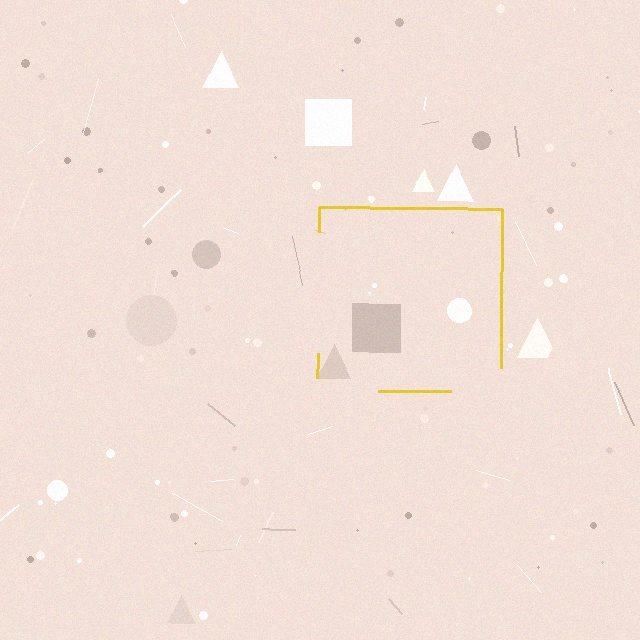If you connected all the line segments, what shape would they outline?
They would outline a square.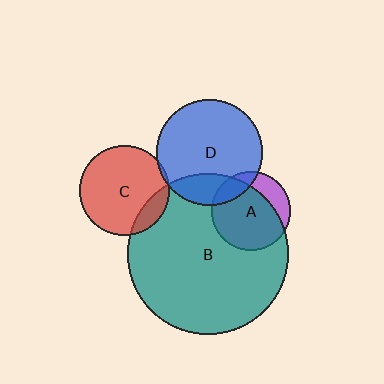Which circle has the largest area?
Circle B (teal).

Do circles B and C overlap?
Yes.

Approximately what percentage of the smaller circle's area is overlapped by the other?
Approximately 15%.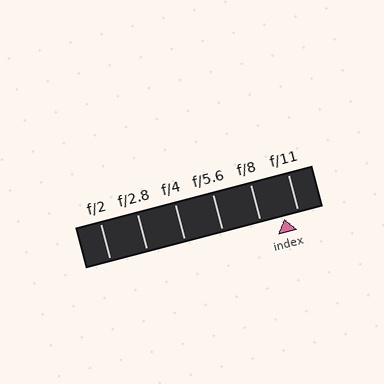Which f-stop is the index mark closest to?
The index mark is closest to f/11.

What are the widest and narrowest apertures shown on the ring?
The widest aperture shown is f/2 and the narrowest is f/11.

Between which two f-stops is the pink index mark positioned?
The index mark is between f/8 and f/11.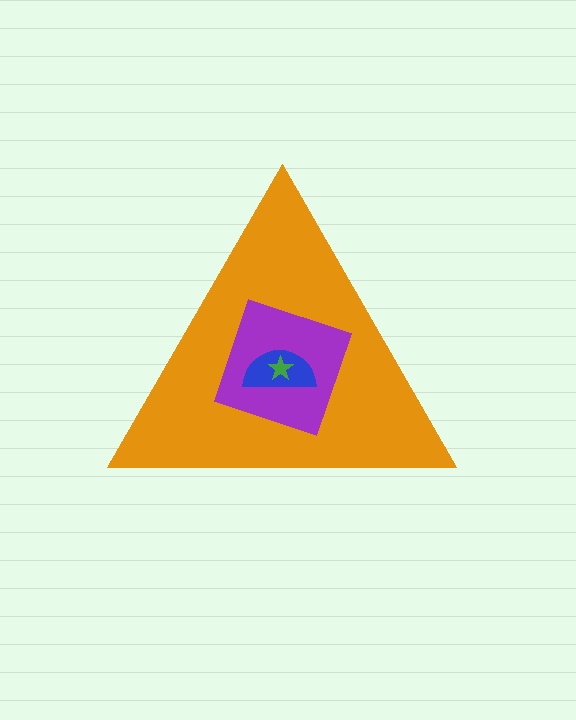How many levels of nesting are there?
4.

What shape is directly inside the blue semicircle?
The green star.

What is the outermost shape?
The orange triangle.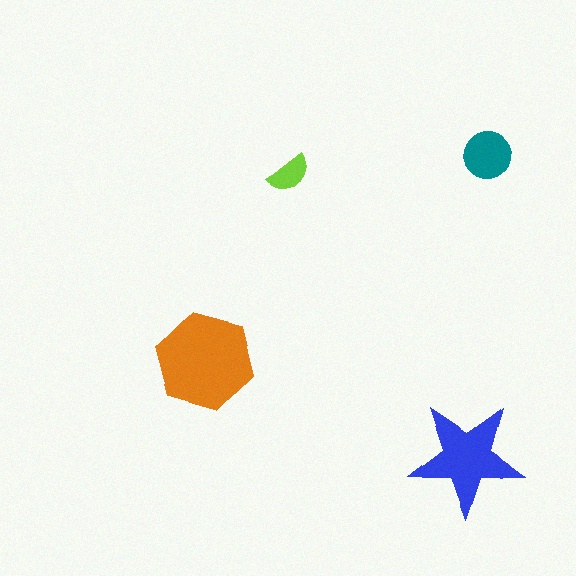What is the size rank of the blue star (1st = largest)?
2nd.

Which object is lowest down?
The blue star is bottommost.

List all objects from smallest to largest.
The lime semicircle, the teal circle, the blue star, the orange hexagon.